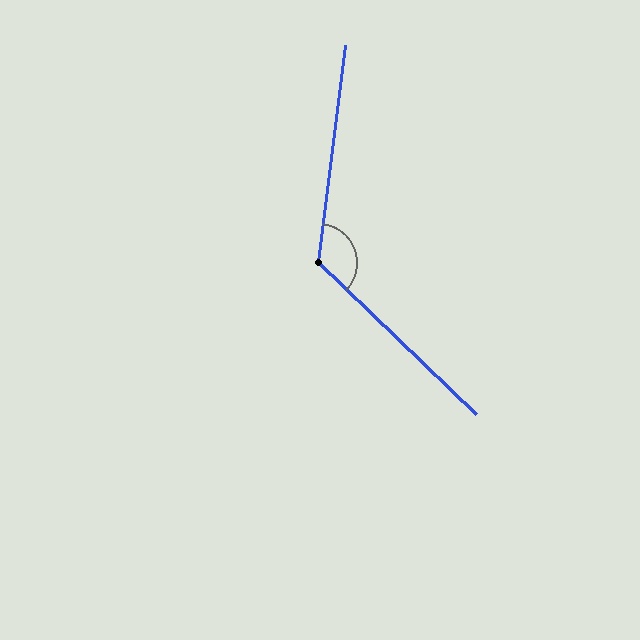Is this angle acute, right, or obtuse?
It is obtuse.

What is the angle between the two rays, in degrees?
Approximately 127 degrees.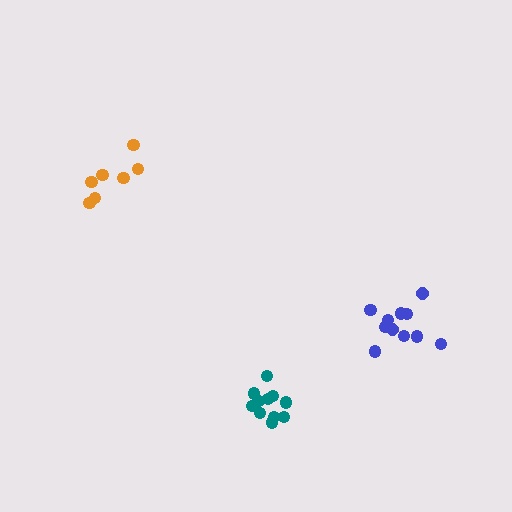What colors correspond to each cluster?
The clusters are colored: orange, blue, teal.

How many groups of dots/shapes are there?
There are 3 groups.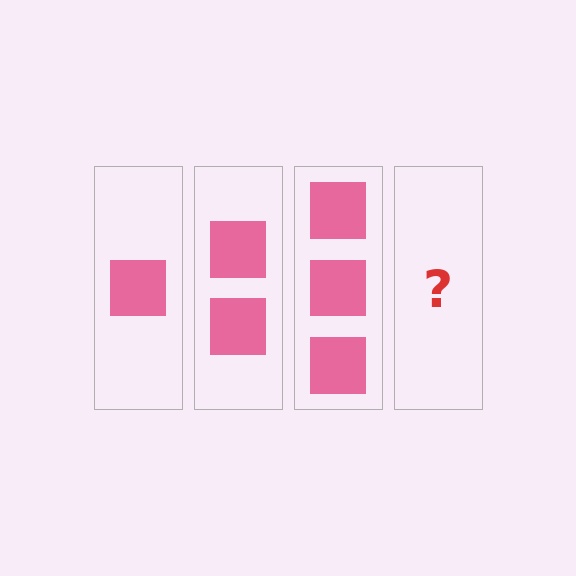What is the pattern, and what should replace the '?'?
The pattern is that each step adds one more square. The '?' should be 4 squares.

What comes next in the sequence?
The next element should be 4 squares.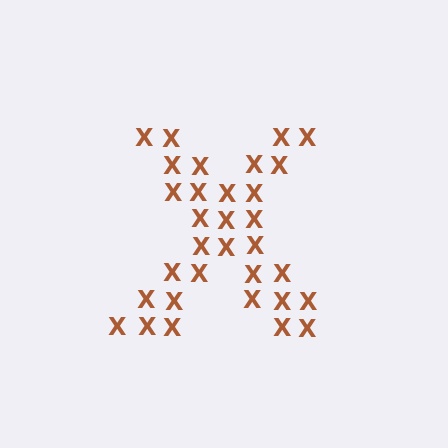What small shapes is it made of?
It is made of small letter X's.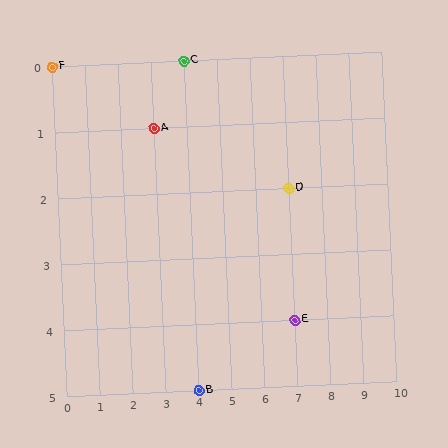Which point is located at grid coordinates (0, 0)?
Point F is at (0, 0).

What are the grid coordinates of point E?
Point E is at grid coordinates (7, 4).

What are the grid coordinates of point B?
Point B is at grid coordinates (4, 5).